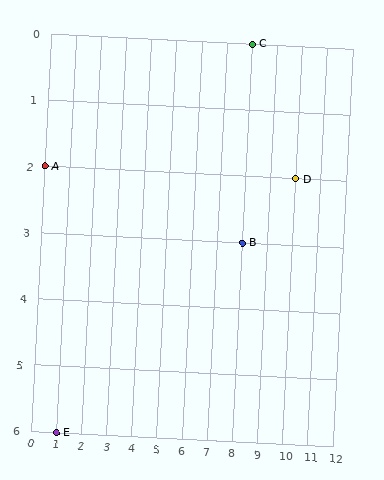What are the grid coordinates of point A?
Point A is at grid coordinates (0, 2).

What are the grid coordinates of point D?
Point D is at grid coordinates (10, 2).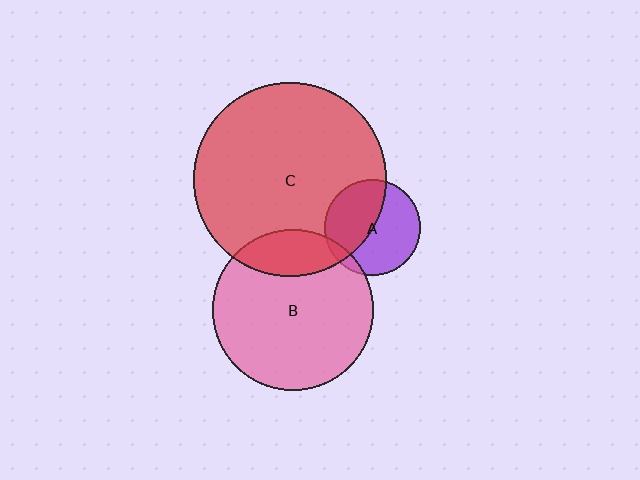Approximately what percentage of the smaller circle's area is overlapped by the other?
Approximately 20%.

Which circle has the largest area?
Circle C (red).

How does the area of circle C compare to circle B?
Approximately 1.4 times.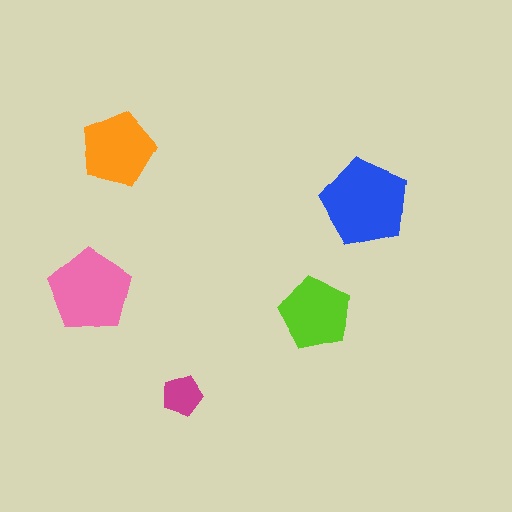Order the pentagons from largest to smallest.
the blue one, the pink one, the orange one, the lime one, the magenta one.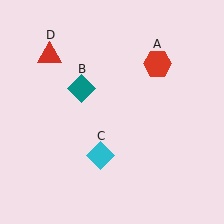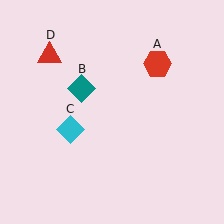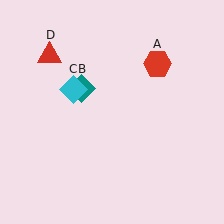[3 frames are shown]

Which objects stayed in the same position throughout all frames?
Red hexagon (object A) and teal diamond (object B) and red triangle (object D) remained stationary.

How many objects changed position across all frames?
1 object changed position: cyan diamond (object C).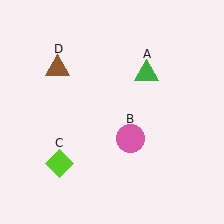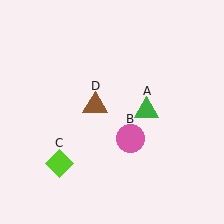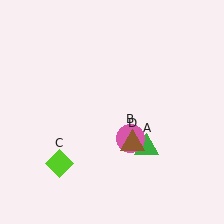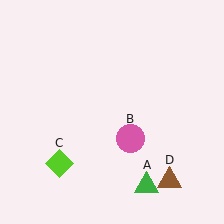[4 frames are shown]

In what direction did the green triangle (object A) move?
The green triangle (object A) moved down.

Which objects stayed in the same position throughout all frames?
Pink circle (object B) and lime diamond (object C) remained stationary.